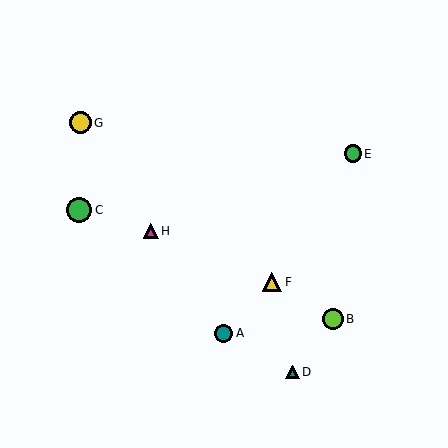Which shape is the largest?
The green circle (labeled C) is the largest.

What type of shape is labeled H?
Shape H is a magenta triangle.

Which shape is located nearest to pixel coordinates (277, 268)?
The yellow triangle (labeled F) at (272, 282) is nearest to that location.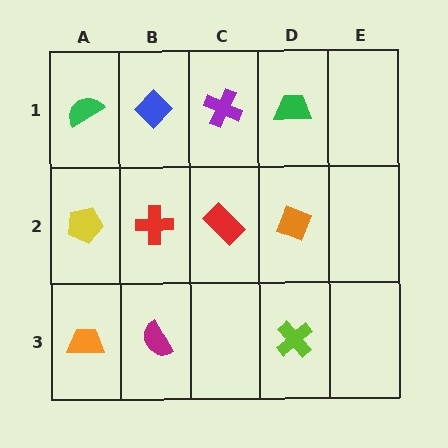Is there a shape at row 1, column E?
No, that cell is empty.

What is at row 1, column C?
A purple cross.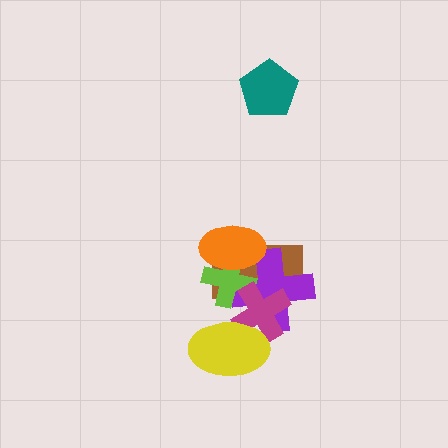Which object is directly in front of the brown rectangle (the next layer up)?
The purple cross is directly in front of the brown rectangle.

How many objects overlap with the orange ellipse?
3 objects overlap with the orange ellipse.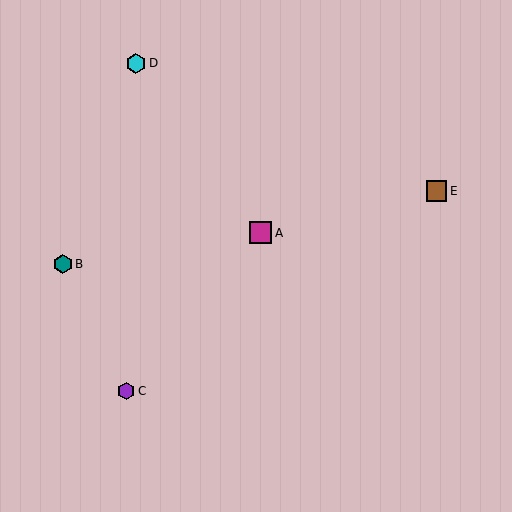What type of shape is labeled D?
Shape D is a cyan hexagon.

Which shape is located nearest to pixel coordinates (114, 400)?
The purple hexagon (labeled C) at (126, 391) is nearest to that location.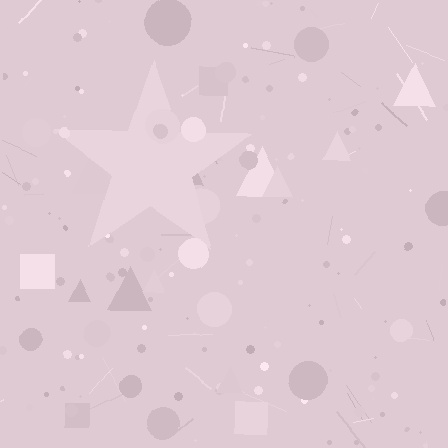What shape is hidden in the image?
A star is hidden in the image.